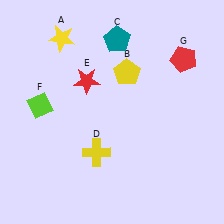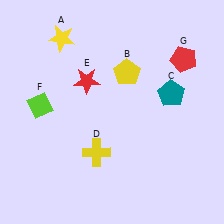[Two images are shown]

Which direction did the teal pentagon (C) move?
The teal pentagon (C) moved right.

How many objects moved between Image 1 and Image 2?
1 object moved between the two images.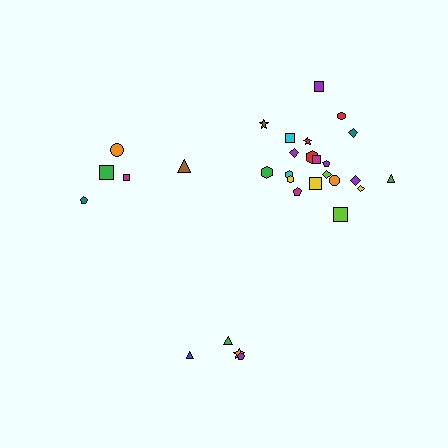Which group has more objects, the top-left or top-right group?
The top-right group.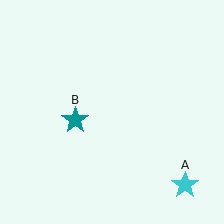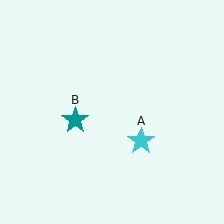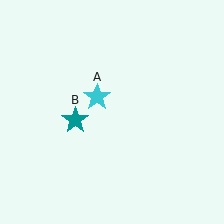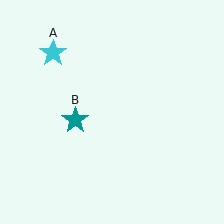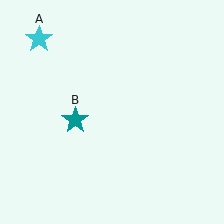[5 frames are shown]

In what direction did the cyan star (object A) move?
The cyan star (object A) moved up and to the left.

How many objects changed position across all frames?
1 object changed position: cyan star (object A).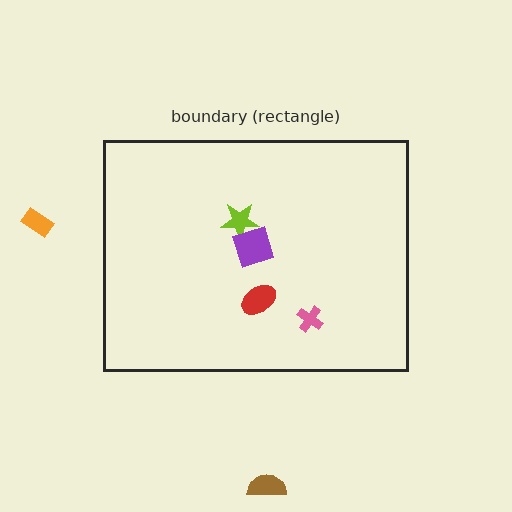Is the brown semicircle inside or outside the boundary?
Outside.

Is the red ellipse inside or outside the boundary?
Inside.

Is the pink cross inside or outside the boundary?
Inside.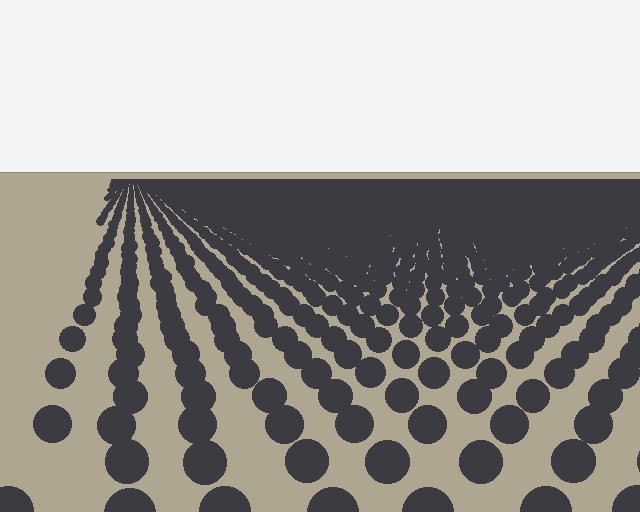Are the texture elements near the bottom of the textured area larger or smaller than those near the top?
Larger. Near the bottom, elements are closer to the viewer and appear at a bigger on-screen size.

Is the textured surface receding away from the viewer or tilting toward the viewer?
The surface is receding away from the viewer. Texture elements get smaller and denser toward the top.